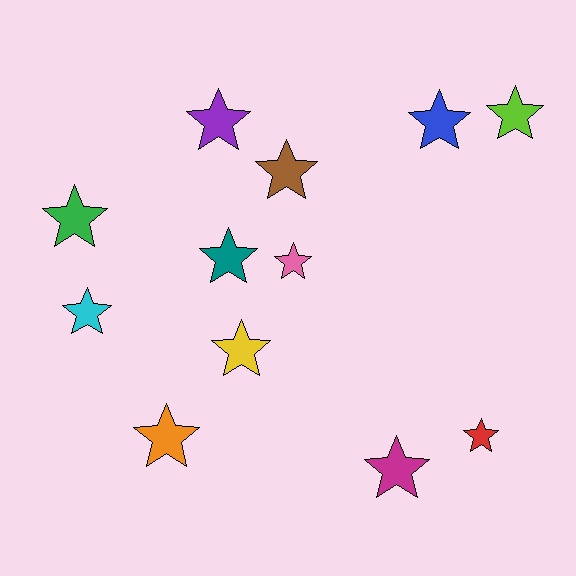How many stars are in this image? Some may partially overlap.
There are 12 stars.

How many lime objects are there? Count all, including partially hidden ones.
There is 1 lime object.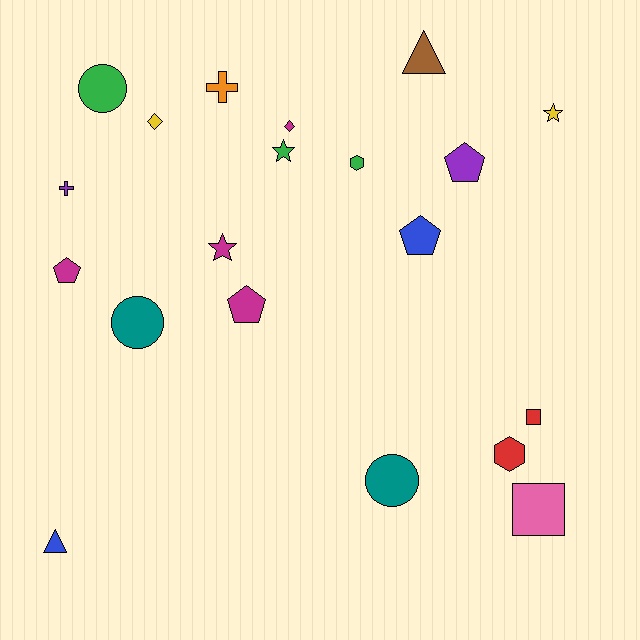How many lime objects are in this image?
There are no lime objects.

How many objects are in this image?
There are 20 objects.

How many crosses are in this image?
There are 2 crosses.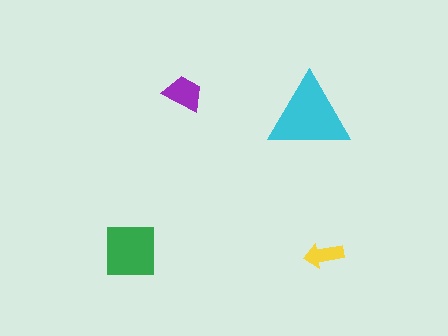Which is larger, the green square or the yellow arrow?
The green square.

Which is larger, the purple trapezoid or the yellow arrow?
The purple trapezoid.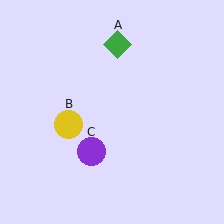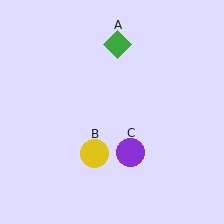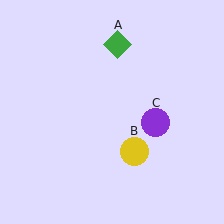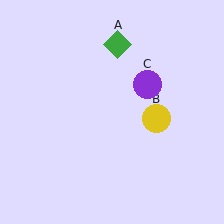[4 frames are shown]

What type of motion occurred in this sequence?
The yellow circle (object B), purple circle (object C) rotated counterclockwise around the center of the scene.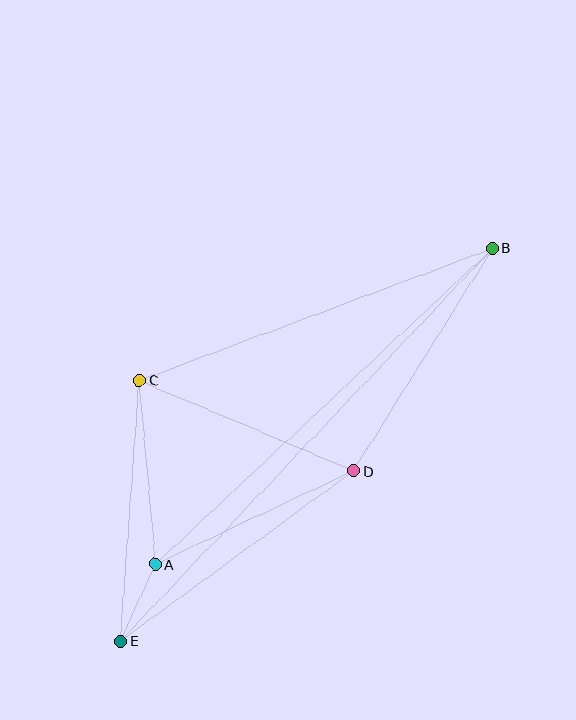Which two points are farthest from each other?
Points B and E are farthest from each other.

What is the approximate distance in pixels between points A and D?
The distance between A and D is approximately 219 pixels.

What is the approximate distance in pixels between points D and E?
The distance between D and E is approximately 289 pixels.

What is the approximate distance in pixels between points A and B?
The distance between A and B is approximately 462 pixels.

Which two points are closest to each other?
Points A and E are closest to each other.